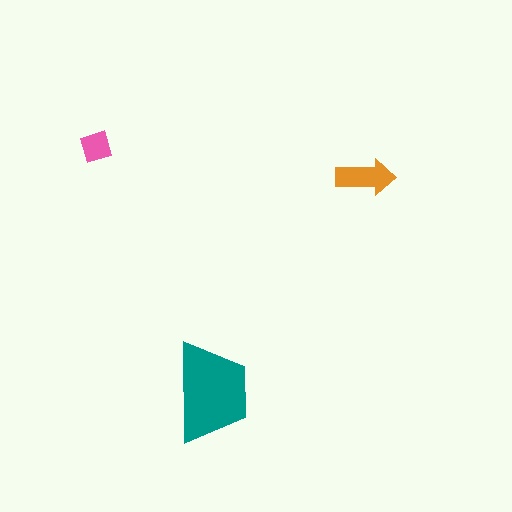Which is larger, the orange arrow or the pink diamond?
The orange arrow.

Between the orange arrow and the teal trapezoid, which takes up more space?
The teal trapezoid.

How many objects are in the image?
There are 3 objects in the image.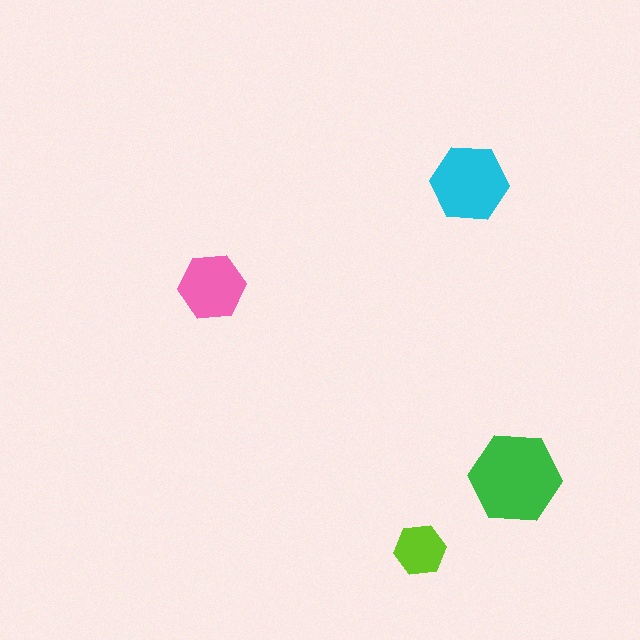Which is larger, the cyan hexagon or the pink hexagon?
The cyan one.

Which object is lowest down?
The lime hexagon is bottommost.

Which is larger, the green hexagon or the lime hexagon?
The green one.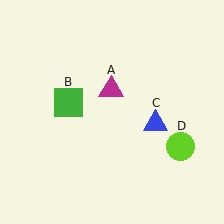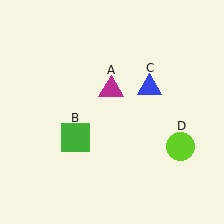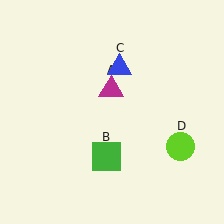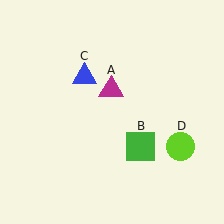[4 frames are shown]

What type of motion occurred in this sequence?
The green square (object B), blue triangle (object C) rotated counterclockwise around the center of the scene.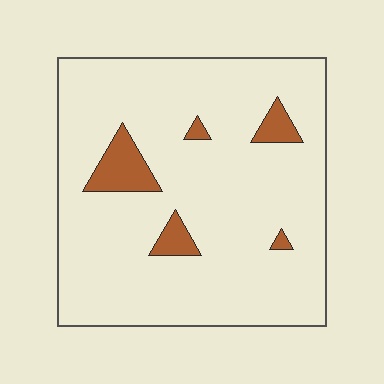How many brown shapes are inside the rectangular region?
5.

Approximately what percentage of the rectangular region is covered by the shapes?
Approximately 10%.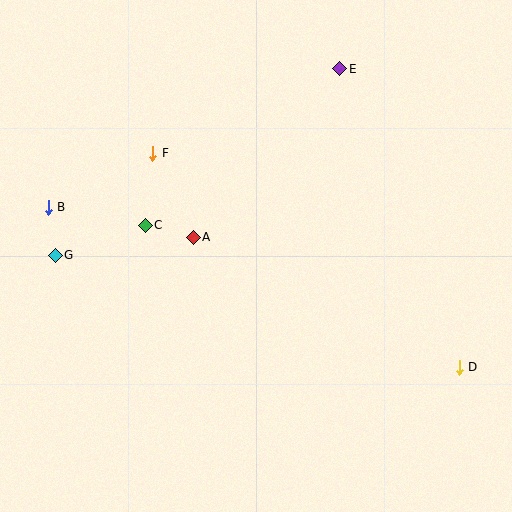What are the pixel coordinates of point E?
Point E is at (340, 69).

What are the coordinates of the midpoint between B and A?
The midpoint between B and A is at (121, 222).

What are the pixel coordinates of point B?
Point B is at (48, 207).